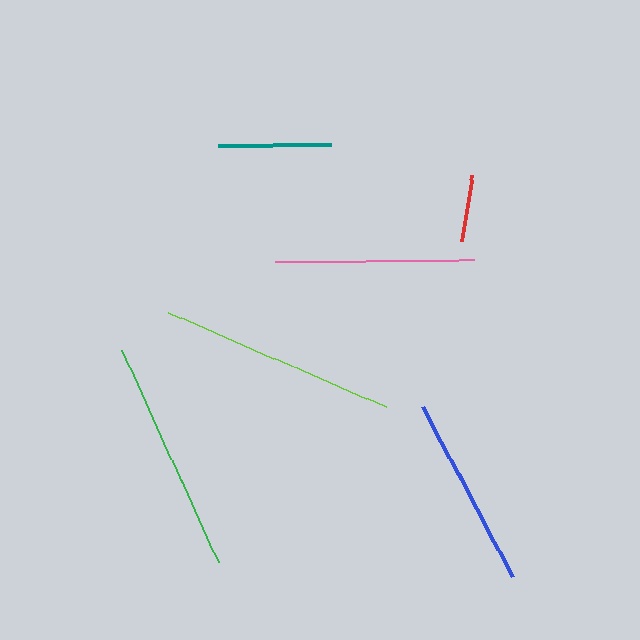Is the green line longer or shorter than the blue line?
The green line is longer than the blue line.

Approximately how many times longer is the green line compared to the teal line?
The green line is approximately 2.1 times the length of the teal line.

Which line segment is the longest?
The lime line is the longest at approximately 237 pixels.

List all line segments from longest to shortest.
From longest to shortest: lime, green, pink, blue, teal, red.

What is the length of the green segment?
The green segment is approximately 233 pixels long.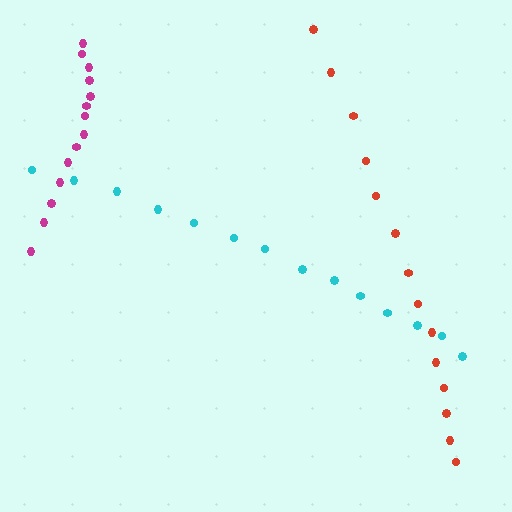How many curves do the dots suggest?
There are 3 distinct paths.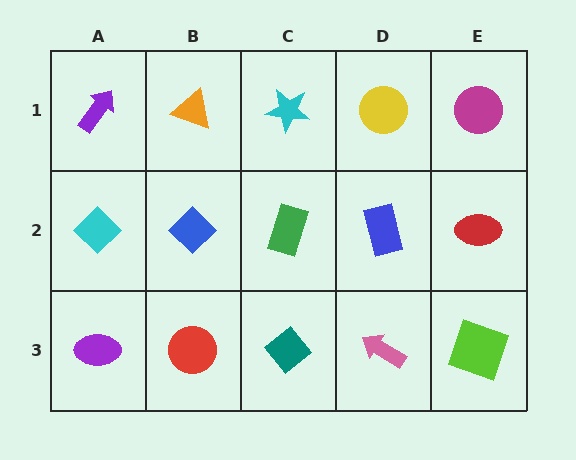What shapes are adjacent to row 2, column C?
A cyan star (row 1, column C), a teal diamond (row 3, column C), a blue diamond (row 2, column B), a blue rectangle (row 2, column D).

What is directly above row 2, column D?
A yellow circle.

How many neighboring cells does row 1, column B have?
3.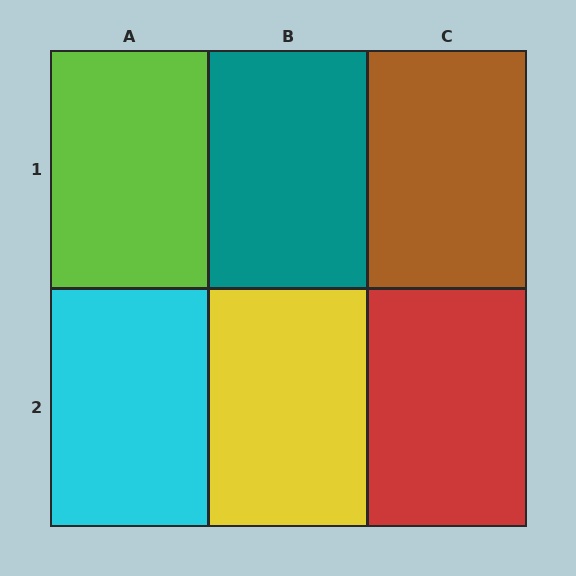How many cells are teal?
1 cell is teal.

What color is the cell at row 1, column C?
Brown.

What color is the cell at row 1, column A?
Lime.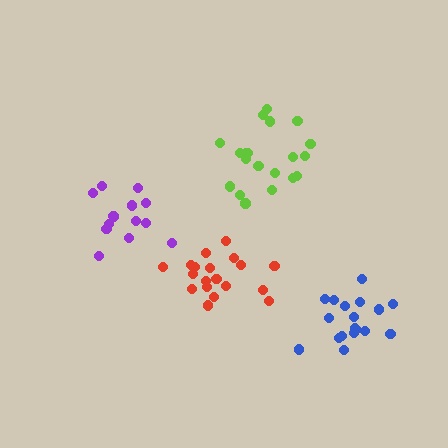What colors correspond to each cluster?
The clusters are colored: lime, purple, blue, red.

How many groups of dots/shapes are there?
There are 4 groups.